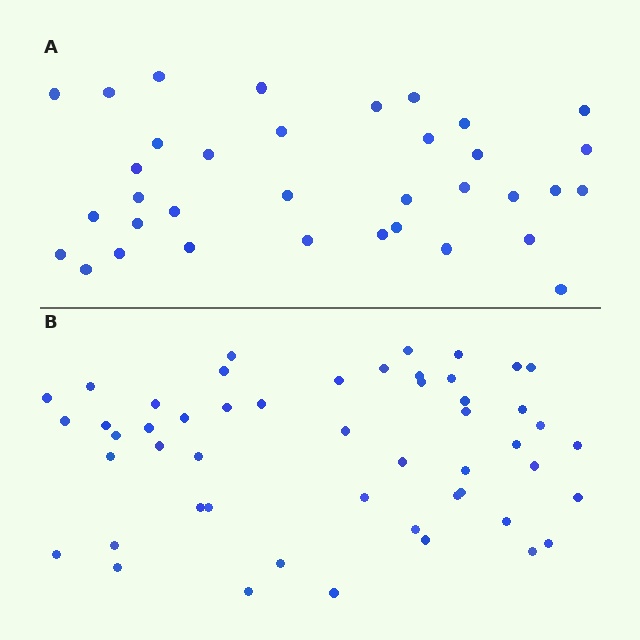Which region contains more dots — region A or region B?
Region B (the bottom region) has more dots.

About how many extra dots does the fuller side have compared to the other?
Region B has approximately 15 more dots than region A.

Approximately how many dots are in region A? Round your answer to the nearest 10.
About 40 dots. (The exact count is 35, which rounds to 40.)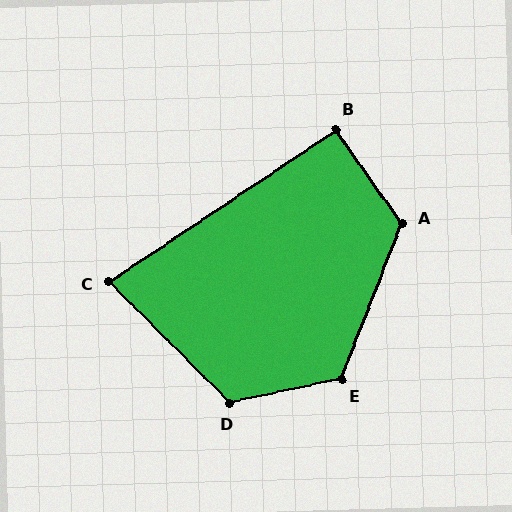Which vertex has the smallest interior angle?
C, at approximately 79 degrees.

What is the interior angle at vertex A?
Approximately 124 degrees (obtuse).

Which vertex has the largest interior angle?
E, at approximately 124 degrees.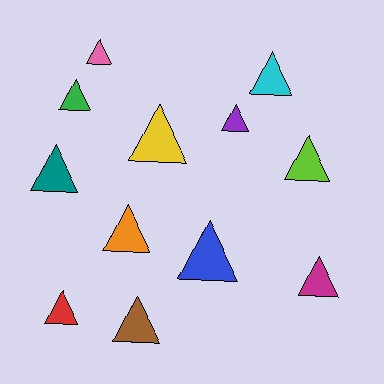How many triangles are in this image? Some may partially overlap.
There are 12 triangles.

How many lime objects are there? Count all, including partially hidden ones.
There is 1 lime object.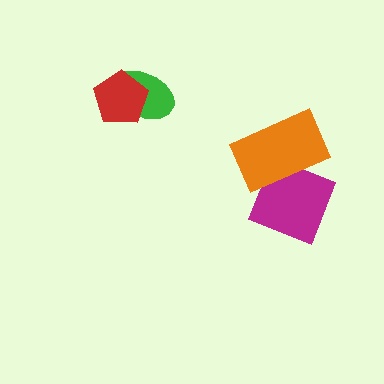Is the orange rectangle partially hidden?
No, no other shape covers it.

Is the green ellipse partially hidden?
Yes, it is partially covered by another shape.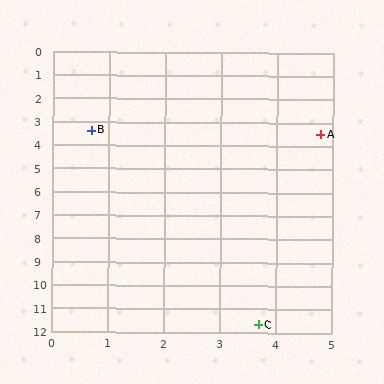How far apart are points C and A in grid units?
Points C and A are about 8.3 grid units apart.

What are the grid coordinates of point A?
Point A is at approximately (4.8, 3.5).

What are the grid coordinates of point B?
Point B is at approximately (0.7, 3.4).